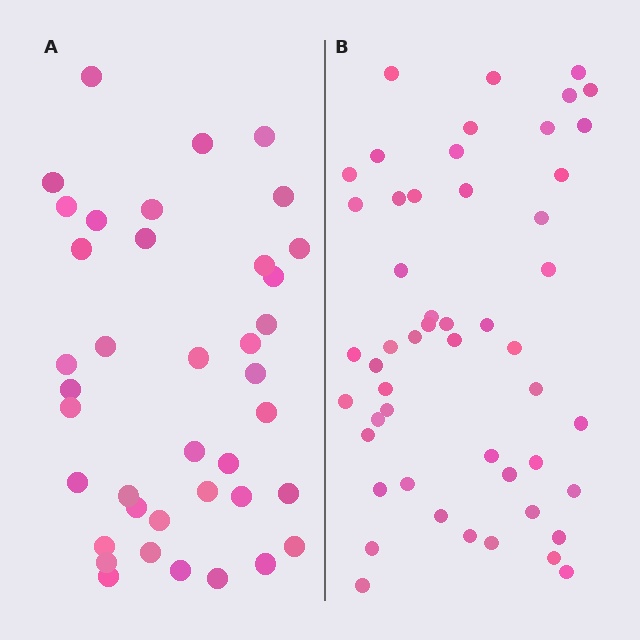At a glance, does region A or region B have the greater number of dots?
Region B (the right region) has more dots.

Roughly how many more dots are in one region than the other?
Region B has roughly 12 or so more dots than region A.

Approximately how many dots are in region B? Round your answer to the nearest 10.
About 50 dots. (The exact count is 51, which rounds to 50.)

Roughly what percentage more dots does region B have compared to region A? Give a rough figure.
About 30% more.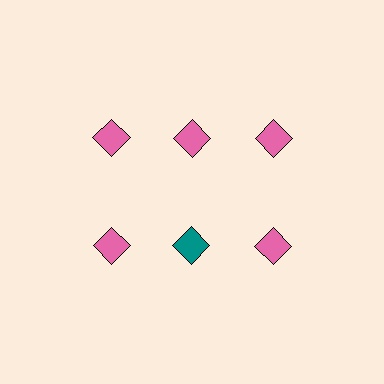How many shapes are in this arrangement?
There are 6 shapes arranged in a grid pattern.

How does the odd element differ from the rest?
It has a different color: teal instead of pink.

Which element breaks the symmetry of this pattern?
The teal diamond in the second row, second from left column breaks the symmetry. All other shapes are pink diamonds.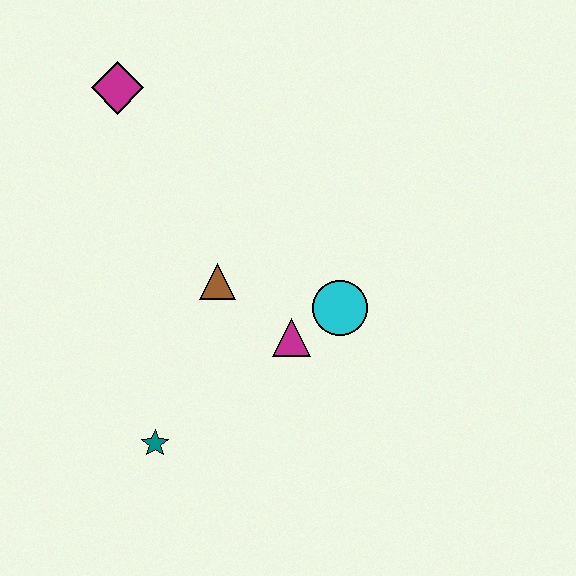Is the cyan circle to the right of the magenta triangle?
Yes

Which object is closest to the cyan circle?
The magenta triangle is closest to the cyan circle.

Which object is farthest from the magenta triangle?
The magenta diamond is farthest from the magenta triangle.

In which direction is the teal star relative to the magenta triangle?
The teal star is to the left of the magenta triangle.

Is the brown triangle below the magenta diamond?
Yes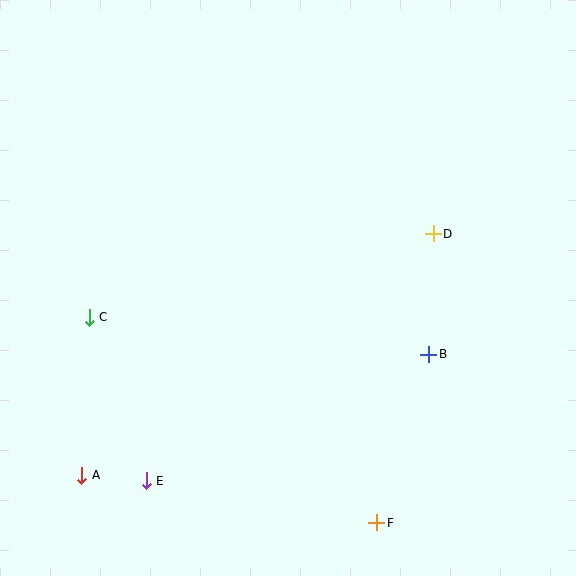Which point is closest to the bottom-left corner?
Point A is closest to the bottom-left corner.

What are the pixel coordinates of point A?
Point A is at (82, 475).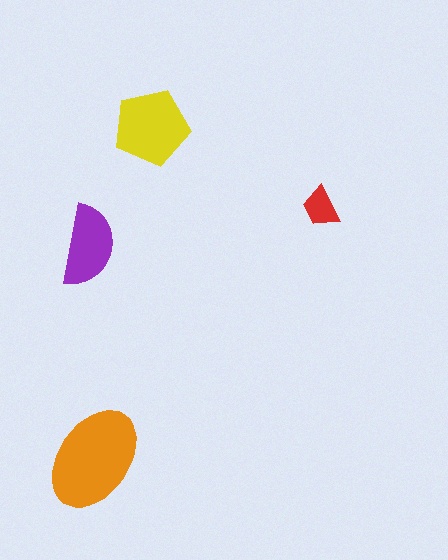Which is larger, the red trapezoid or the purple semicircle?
The purple semicircle.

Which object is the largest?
The orange ellipse.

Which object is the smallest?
The red trapezoid.